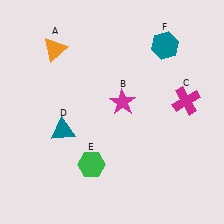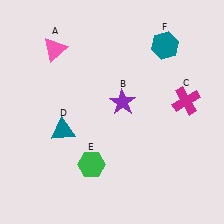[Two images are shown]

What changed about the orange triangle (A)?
In Image 1, A is orange. In Image 2, it changed to pink.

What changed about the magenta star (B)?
In Image 1, B is magenta. In Image 2, it changed to purple.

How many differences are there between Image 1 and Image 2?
There are 2 differences between the two images.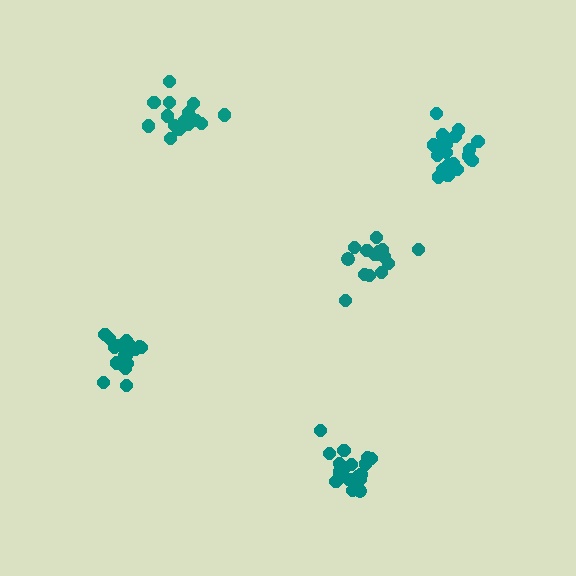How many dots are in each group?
Group 1: 16 dots, Group 2: 20 dots, Group 3: 18 dots, Group 4: 20 dots, Group 5: 18 dots (92 total).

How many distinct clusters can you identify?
There are 5 distinct clusters.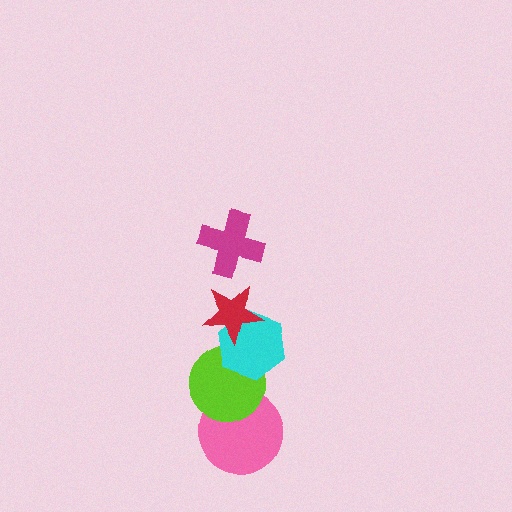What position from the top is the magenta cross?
The magenta cross is 1st from the top.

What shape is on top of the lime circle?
The cyan hexagon is on top of the lime circle.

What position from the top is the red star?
The red star is 2nd from the top.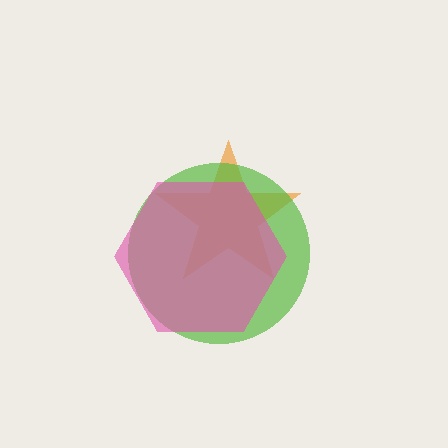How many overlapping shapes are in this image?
There are 3 overlapping shapes in the image.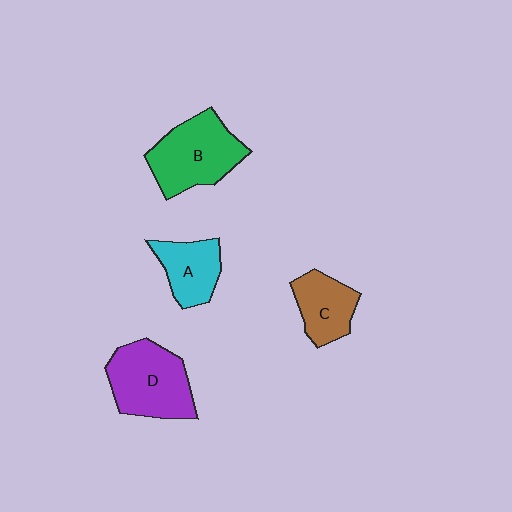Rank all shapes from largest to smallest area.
From largest to smallest: B (green), D (purple), A (cyan), C (brown).